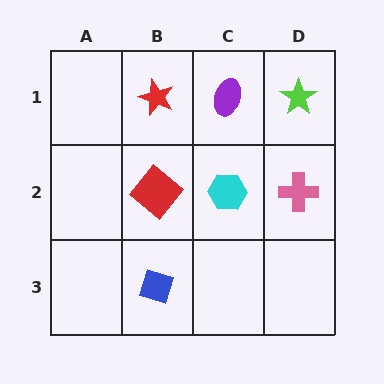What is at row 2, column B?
A red diamond.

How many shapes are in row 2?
3 shapes.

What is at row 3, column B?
A blue diamond.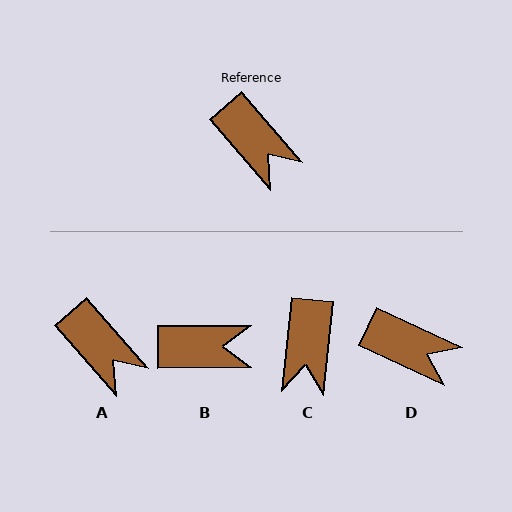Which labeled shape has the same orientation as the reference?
A.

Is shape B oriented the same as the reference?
No, it is off by about 50 degrees.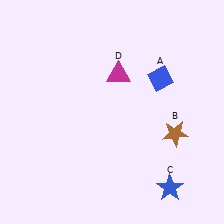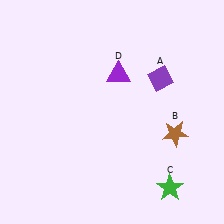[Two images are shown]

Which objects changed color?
A changed from blue to purple. C changed from blue to green. D changed from magenta to purple.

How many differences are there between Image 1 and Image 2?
There are 3 differences between the two images.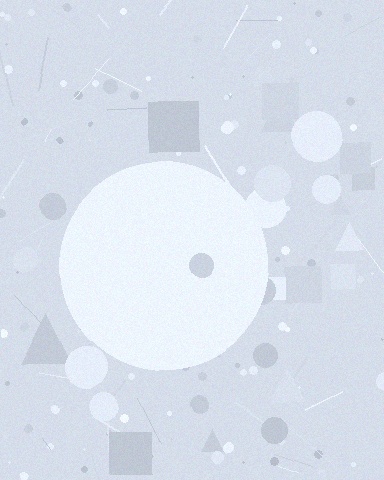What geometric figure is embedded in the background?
A circle is embedded in the background.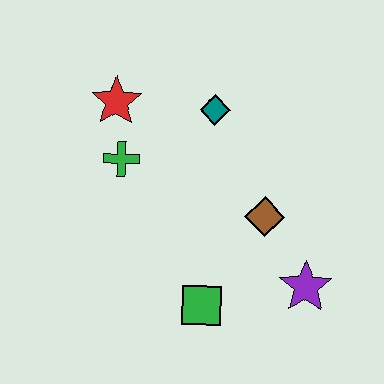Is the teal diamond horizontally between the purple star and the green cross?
Yes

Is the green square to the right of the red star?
Yes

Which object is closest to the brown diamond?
The purple star is closest to the brown diamond.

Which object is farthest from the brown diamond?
The red star is farthest from the brown diamond.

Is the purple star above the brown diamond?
No